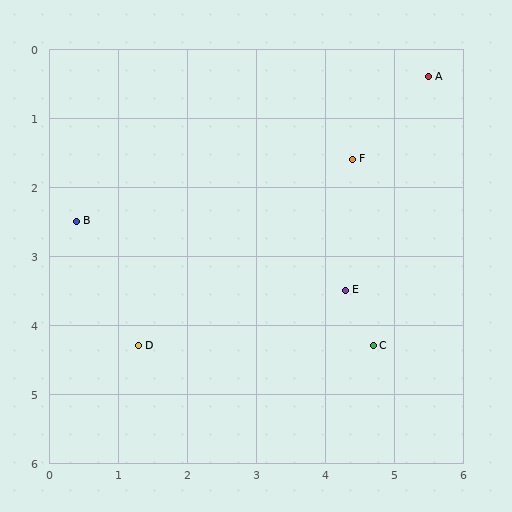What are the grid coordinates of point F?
Point F is at approximately (4.4, 1.6).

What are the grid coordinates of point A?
Point A is at approximately (5.5, 0.4).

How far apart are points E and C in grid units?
Points E and C are about 0.9 grid units apart.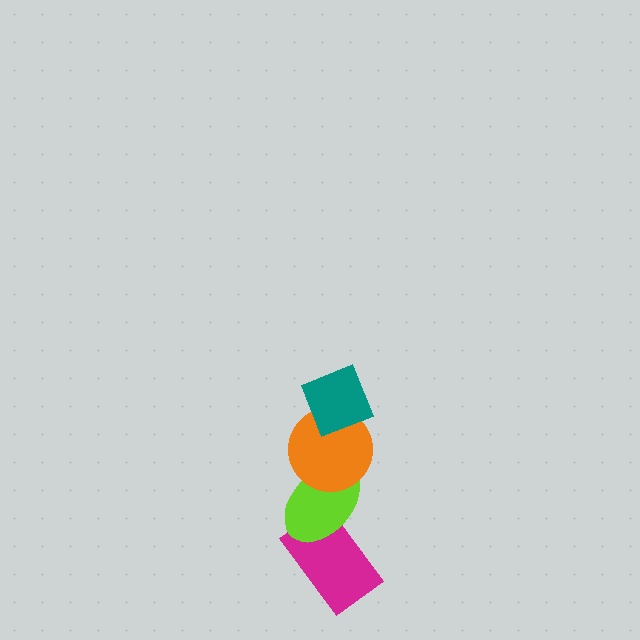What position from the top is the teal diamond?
The teal diamond is 1st from the top.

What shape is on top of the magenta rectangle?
The lime ellipse is on top of the magenta rectangle.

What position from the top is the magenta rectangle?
The magenta rectangle is 4th from the top.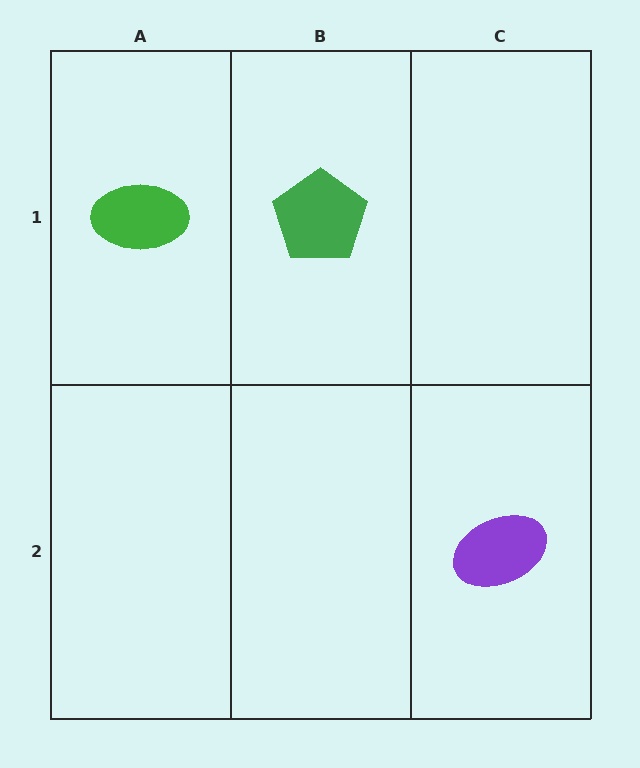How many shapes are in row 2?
1 shape.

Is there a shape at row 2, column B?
No, that cell is empty.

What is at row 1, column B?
A green pentagon.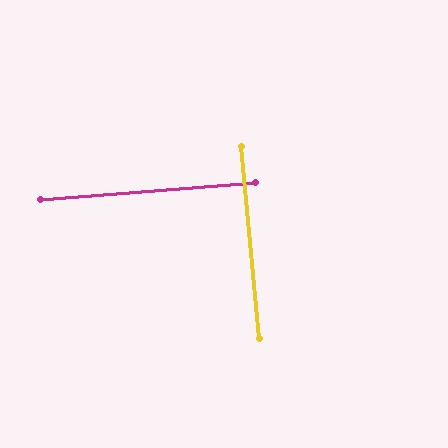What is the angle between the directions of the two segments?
Approximately 89 degrees.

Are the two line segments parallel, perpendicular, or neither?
Perpendicular — they meet at approximately 89°.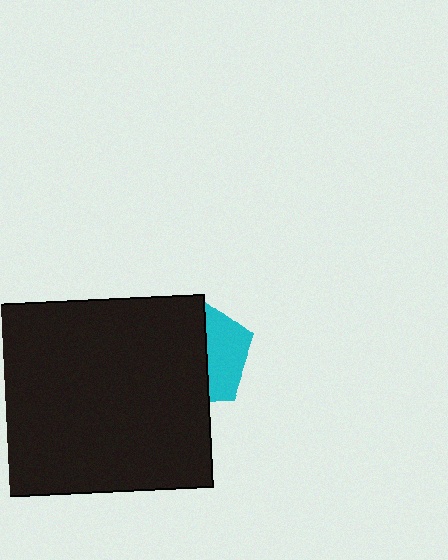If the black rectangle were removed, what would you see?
You would see the complete cyan pentagon.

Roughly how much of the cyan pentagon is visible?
A small part of it is visible (roughly 39%).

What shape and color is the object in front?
The object in front is a black rectangle.